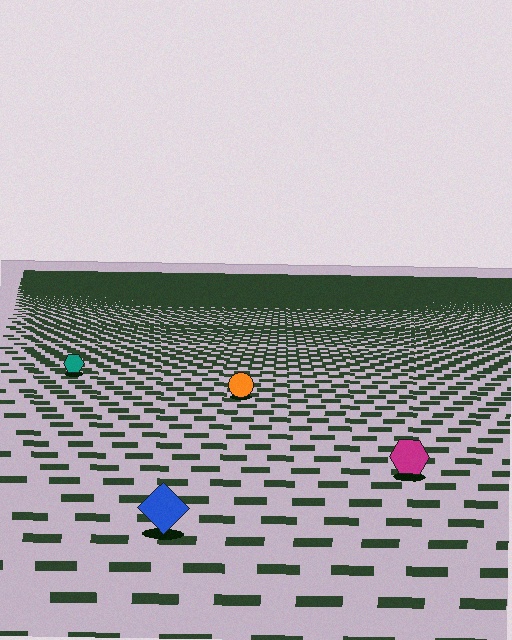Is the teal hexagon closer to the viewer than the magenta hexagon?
No. The magenta hexagon is closer — you can tell from the texture gradient: the ground texture is coarser near it.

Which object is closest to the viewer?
The blue diamond is closest. The texture marks near it are larger and more spread out.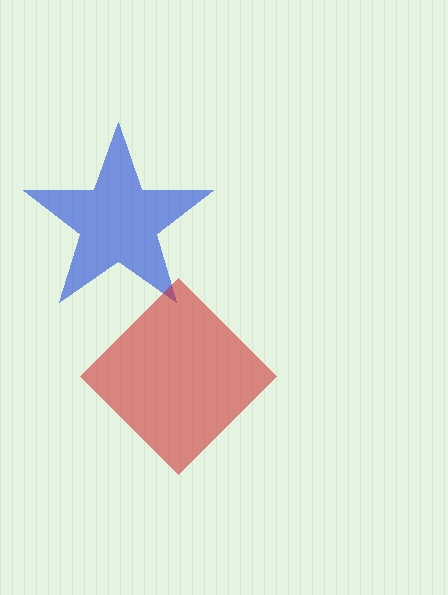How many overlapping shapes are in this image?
There are 2 overlapping shapes in the image.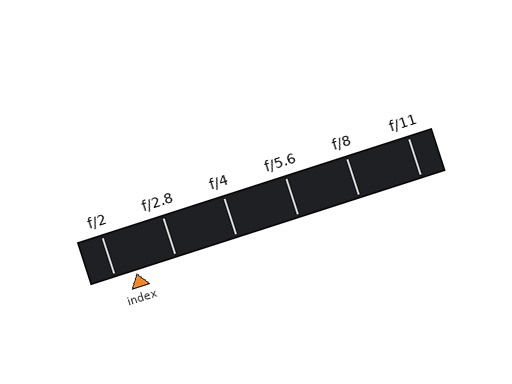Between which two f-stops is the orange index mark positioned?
The index mark is between f/2 and f/2.8.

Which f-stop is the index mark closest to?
The index mark is closest to f/2.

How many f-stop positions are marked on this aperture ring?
There are 6 f-stop positions marked.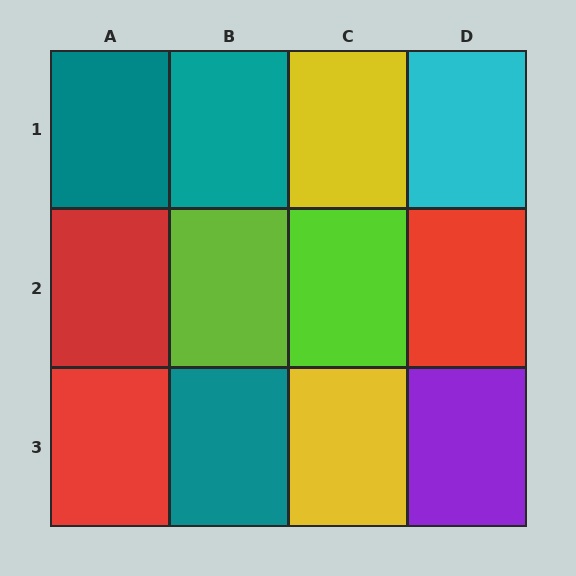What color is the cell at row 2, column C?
Lime.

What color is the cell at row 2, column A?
Red.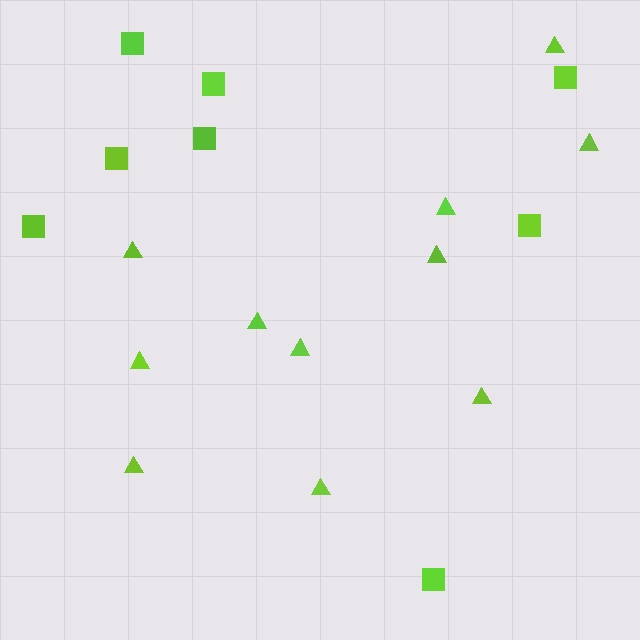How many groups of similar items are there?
There are 2 groups: one group of squares (8) and one group of triangles (11).